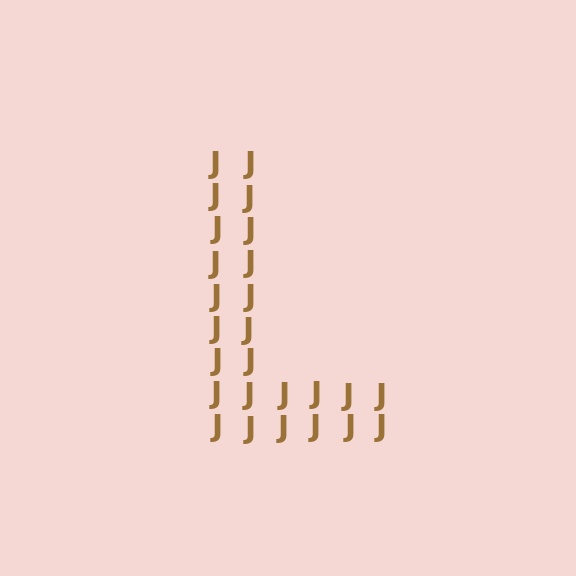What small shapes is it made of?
It is made of small letter J's.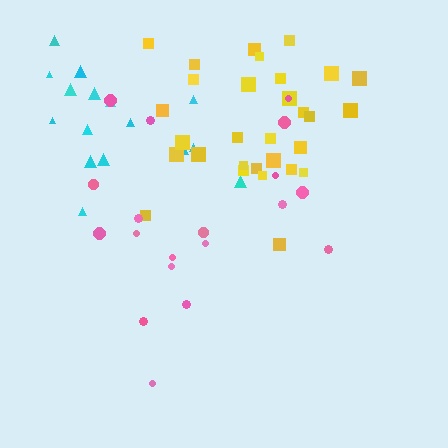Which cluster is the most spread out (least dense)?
Pink.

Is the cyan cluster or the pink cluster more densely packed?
Cyan.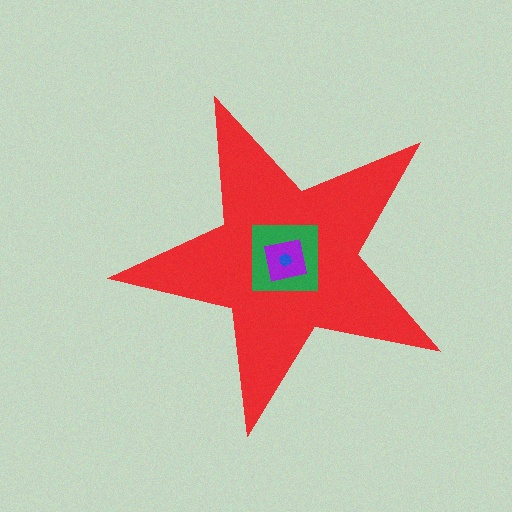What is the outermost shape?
The red star.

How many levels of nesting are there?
4.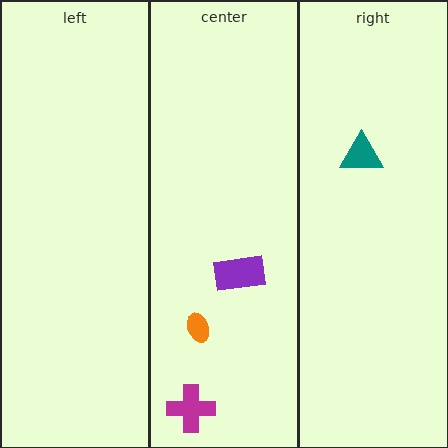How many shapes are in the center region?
3.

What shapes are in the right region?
The teal triangle.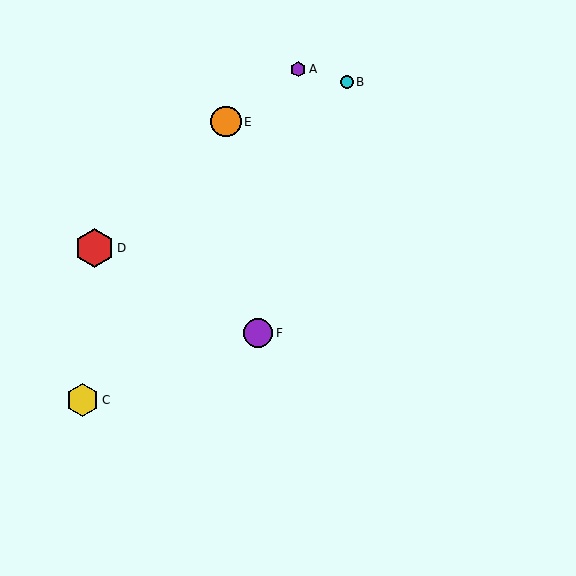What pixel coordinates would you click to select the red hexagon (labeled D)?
Click at (95, 248) to select the red hexagon D.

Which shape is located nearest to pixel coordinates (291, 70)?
The purple hexagon (labeled A) at (298, 69) is nearest to that location.